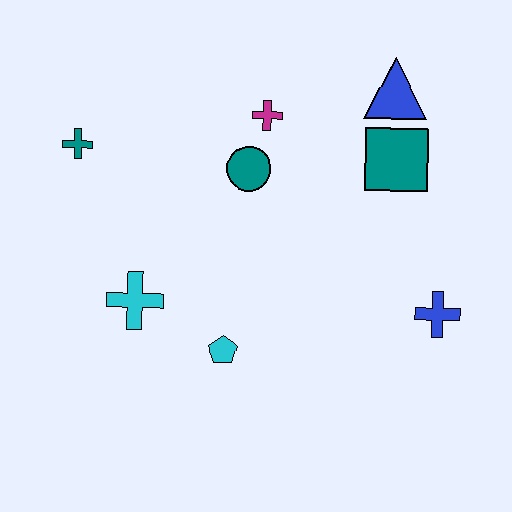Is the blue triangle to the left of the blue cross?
Yes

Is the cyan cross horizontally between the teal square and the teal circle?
No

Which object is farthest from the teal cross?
The blue cross is farthest from the teal cross.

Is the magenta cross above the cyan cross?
Yes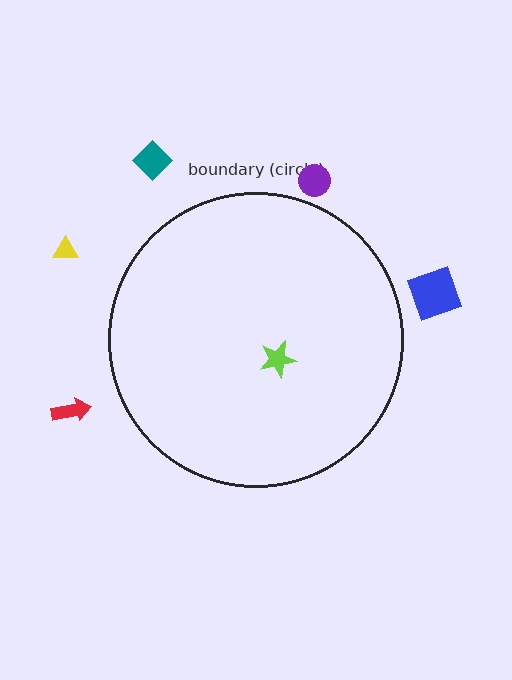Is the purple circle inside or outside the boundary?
Outside.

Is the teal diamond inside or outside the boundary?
Outside.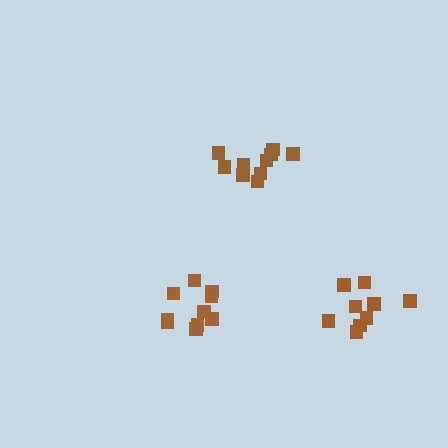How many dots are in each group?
Group 1: 10 dots, Group 2: 10 dots, Group 3: 10 dots (30 total).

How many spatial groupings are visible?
There are 3 spatial groupings.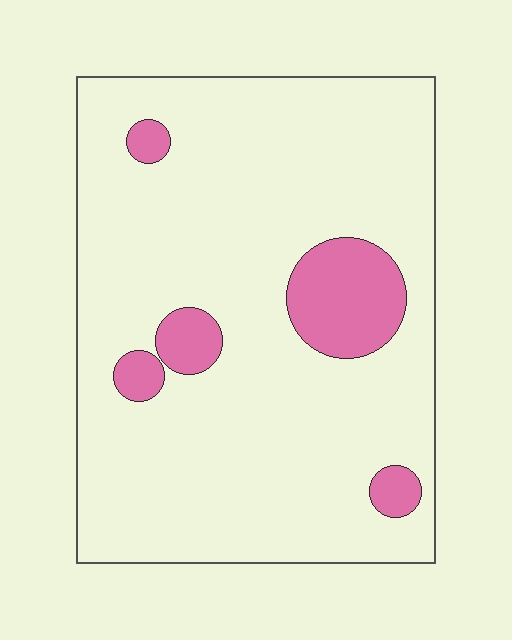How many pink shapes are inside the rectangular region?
5.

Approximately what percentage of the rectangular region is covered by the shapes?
Approximately 10%.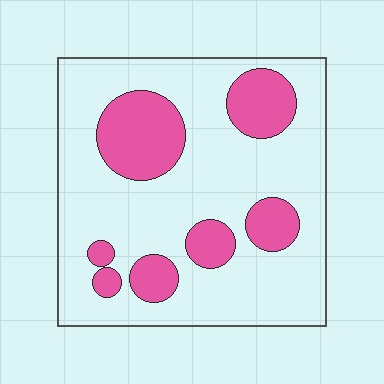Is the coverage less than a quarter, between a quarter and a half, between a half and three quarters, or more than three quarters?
Less than a quarter.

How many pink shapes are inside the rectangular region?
7.